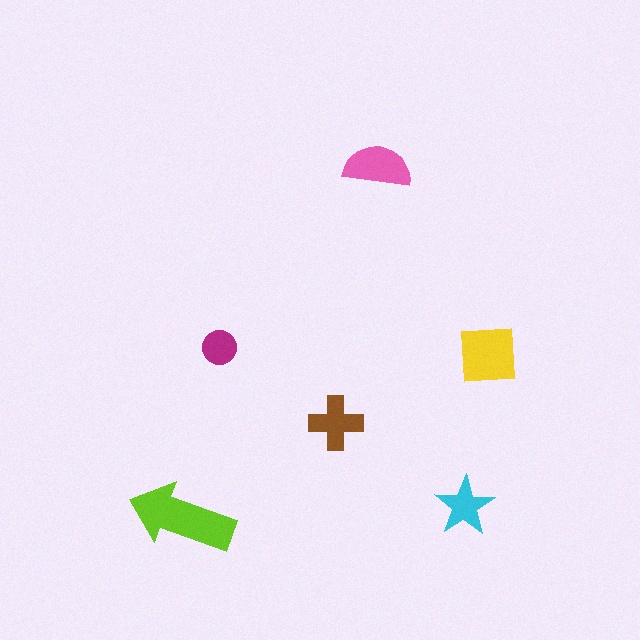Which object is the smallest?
The magenta circle.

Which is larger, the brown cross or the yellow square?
The yellow square.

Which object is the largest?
The lime arrow.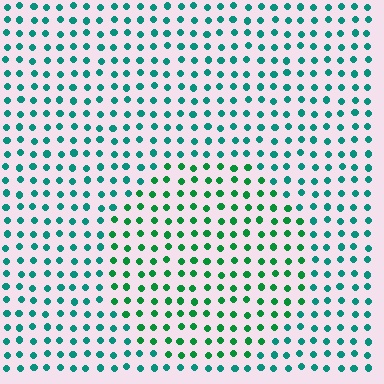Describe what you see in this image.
The image is filled with small teal elements in a uniform arrangement. A circle-shaped region is visible where the elements are tinted to a slightly different hue, forming a subtle color boundary.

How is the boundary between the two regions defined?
The boundary is defined purely by a slight shift in hue (about 31 degrees). Spacing, size, and orientation are identical on both sides.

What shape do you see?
I see a circle.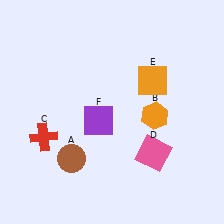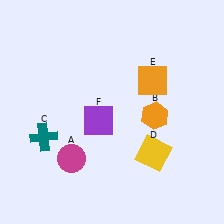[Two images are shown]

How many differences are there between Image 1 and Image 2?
There are 3 differences between the two images.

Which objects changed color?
A changed from brown to magenta. C changed from red to teal. D changed from pink to yellow.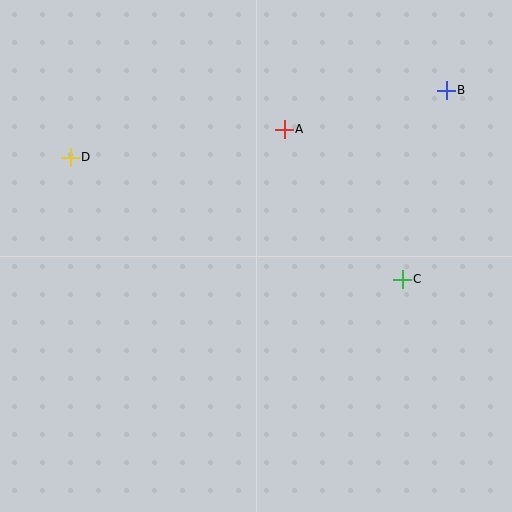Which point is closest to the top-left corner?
Point D is closest to the top-left corner.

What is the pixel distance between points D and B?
The distance between D and B is 382 pixels.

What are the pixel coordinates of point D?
Point D is at (70, 157).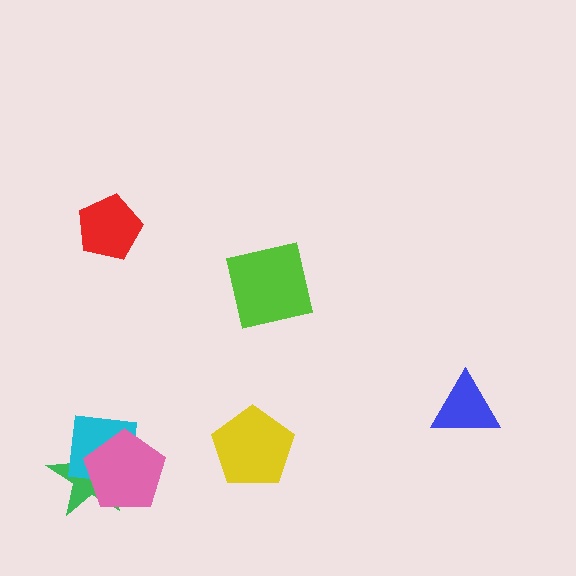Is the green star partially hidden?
Yes, it is partially covered by another shape.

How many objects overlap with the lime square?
0 objects overlap with the lime square.